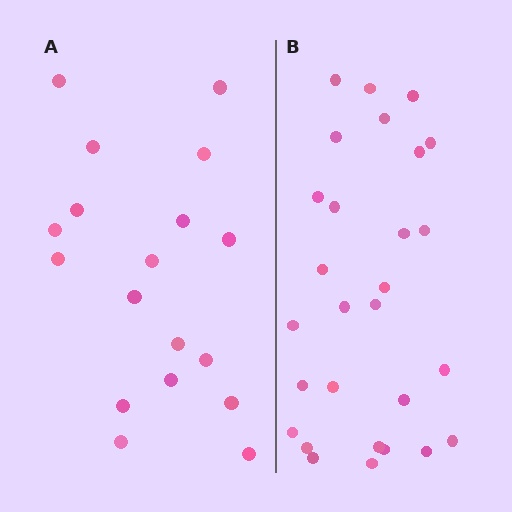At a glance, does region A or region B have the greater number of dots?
Region B (the right region) has more dots.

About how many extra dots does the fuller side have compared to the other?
Region B has roughly 10 or so more dots than region A.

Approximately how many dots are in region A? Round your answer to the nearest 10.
About 20 dots. (The exact count is 18, which rounds to 20.)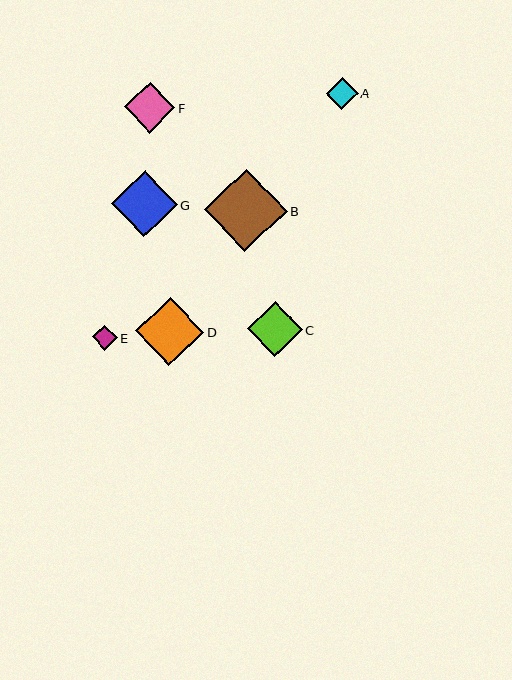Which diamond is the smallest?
Diamond E is the smallest with a size of approximately 25 pixels.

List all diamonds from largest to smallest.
From largest to smallest: B, D, G, C, F, A, E.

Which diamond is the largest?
Diamond B is the largest with a size of approximately 83 pixels.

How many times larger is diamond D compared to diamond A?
Diamond D is approximately 2.1 times the size of diamond A.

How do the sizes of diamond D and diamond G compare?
Diamond D and diamond G are approximately the same size.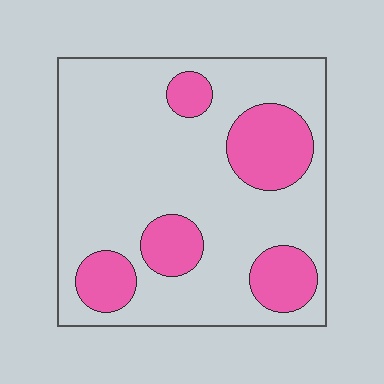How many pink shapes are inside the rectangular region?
5.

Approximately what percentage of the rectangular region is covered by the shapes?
Approximately 25%.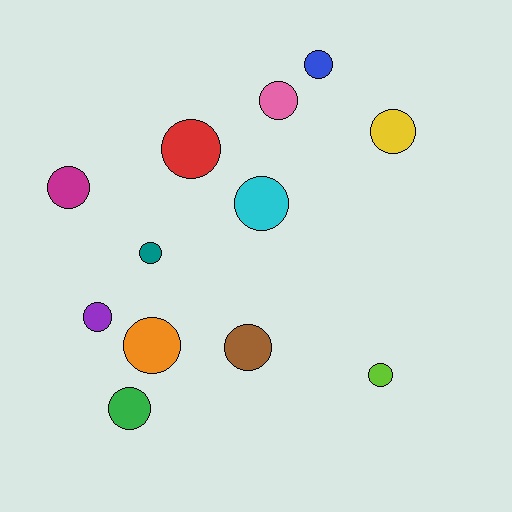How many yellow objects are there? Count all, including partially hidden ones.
There is 1 yellow object.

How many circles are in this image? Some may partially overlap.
There are 12 circles.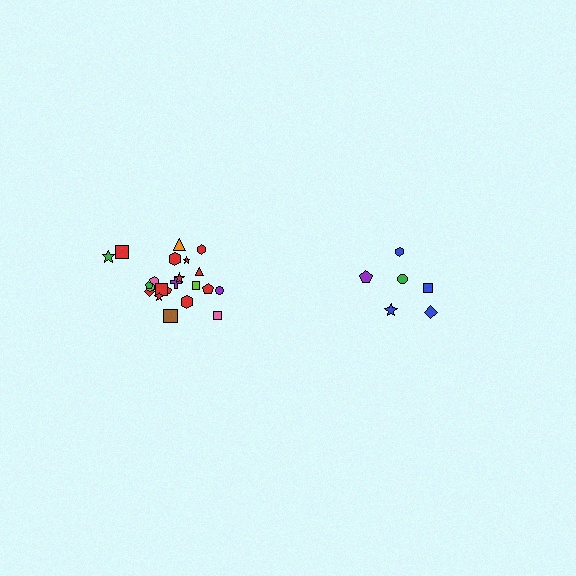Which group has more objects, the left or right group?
The left group.